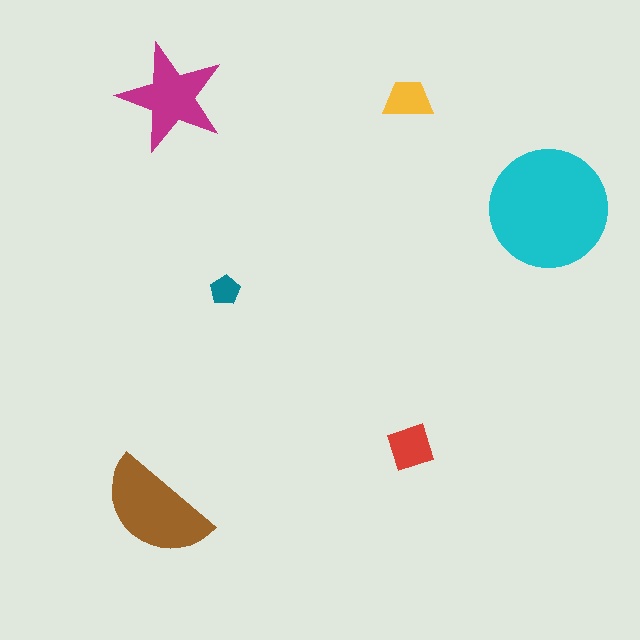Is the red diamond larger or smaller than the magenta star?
Smaller.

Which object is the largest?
The cyan circle.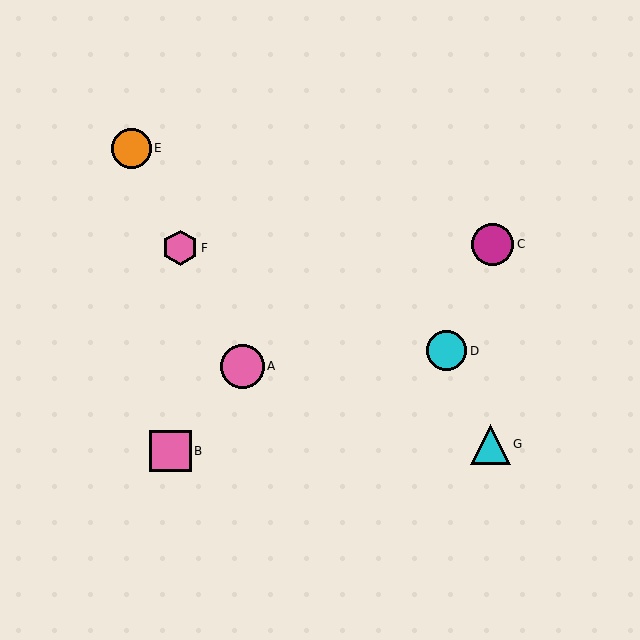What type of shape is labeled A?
Shape A is a pink circle.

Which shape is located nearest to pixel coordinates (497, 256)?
The magenta circle (labeled C) at (493, 244) is nearest to that location.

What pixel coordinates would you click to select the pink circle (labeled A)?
Click at (242, 366) to select the pink circle A.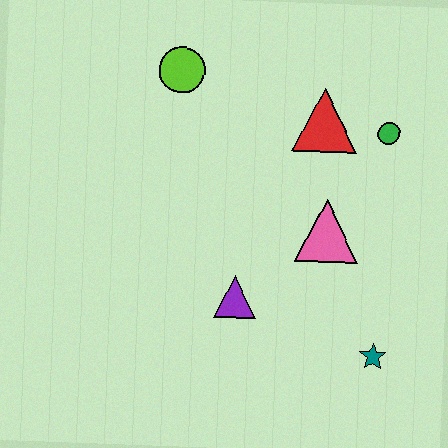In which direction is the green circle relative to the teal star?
The green circle is above the teal star.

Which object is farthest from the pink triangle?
The lime circle is farthest from the pink triangle.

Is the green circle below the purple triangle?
No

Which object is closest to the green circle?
The red triangle is closest to the green circle.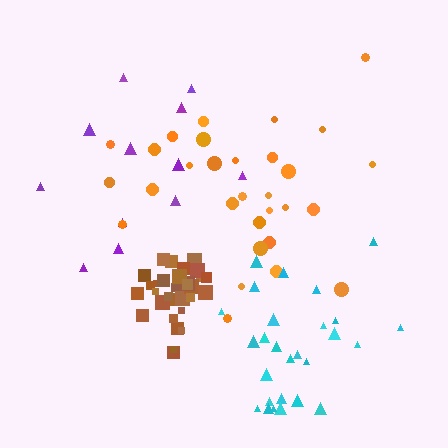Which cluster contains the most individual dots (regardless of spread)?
Brown (32).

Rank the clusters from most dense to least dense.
brown, orange, cyan, purple.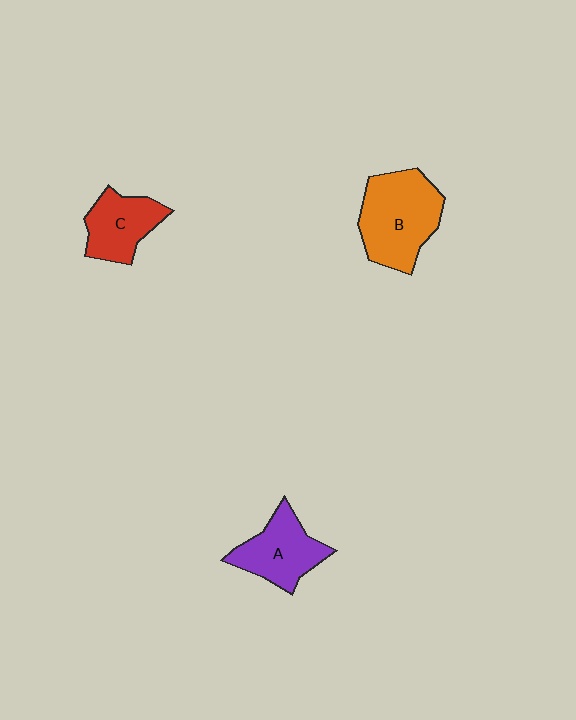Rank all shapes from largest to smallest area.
From largest to smallest: B (orange), A (purple), C (red).